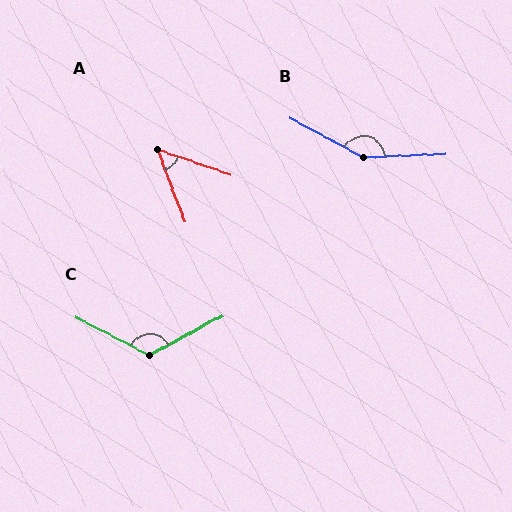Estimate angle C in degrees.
Approximately 124 degrees.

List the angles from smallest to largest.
A (50°), C (124°), B (149°).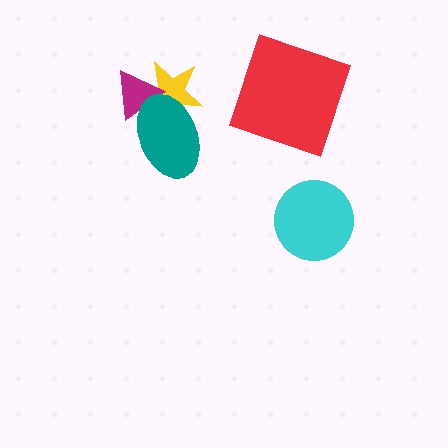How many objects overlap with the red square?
0 objects overlap with the red square.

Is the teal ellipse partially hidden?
No, no other shape covers it.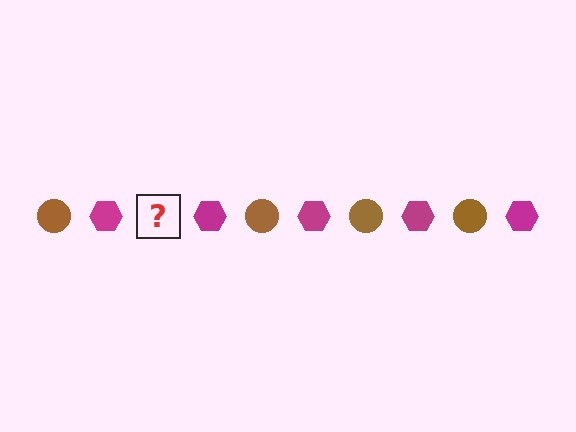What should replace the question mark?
The question mark should be replaced with a brown circle.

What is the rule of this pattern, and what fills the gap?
The rule is that the pattern alternates between brown circle and magenta hexagon. The gap should be filled with a brown circle.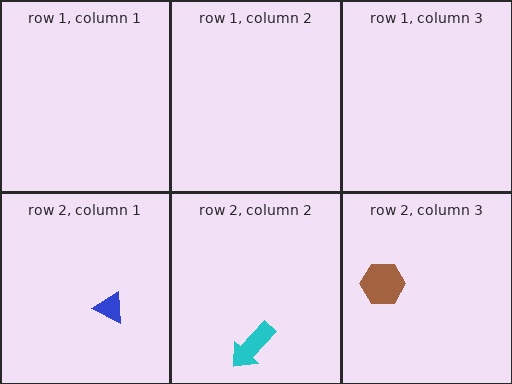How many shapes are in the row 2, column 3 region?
1.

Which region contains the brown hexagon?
The row 2, column 3 region.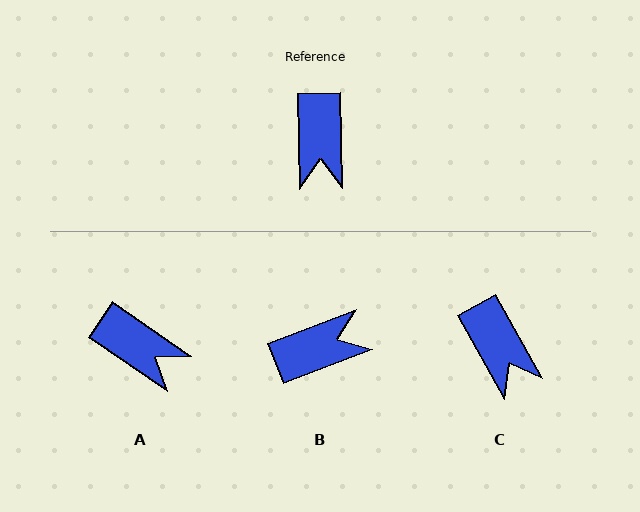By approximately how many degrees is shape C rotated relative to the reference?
Approximately 27 degrees counter-clockwise.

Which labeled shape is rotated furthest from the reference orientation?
B, about 110 degrees away.